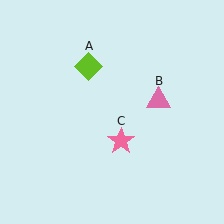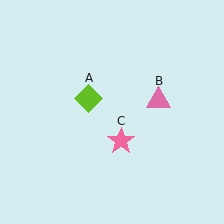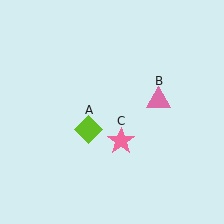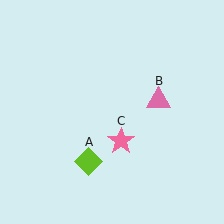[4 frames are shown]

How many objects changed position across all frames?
1 object changed position: lime diamond (object A).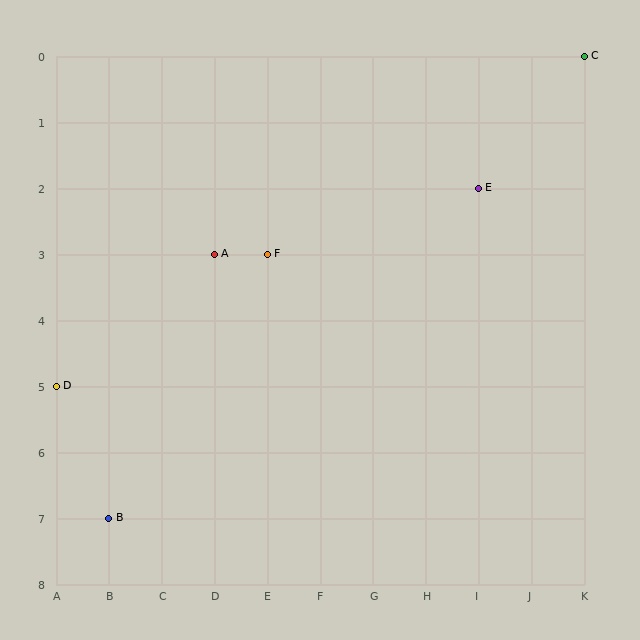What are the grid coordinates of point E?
Point E is at grid coordinates (I, 2).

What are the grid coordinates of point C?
Point C is at grid coordinates (K, 0).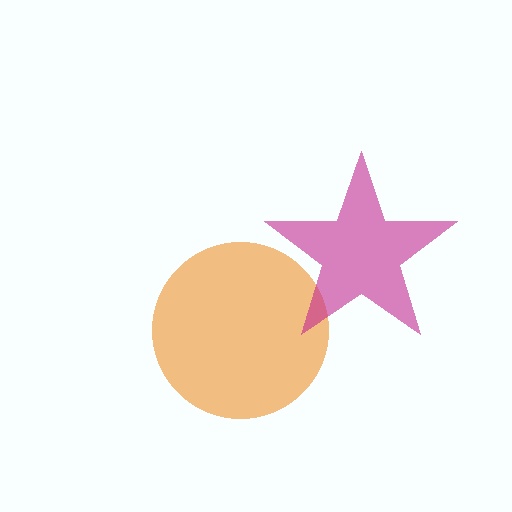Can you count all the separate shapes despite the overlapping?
Yes, there are 2 separate shapes.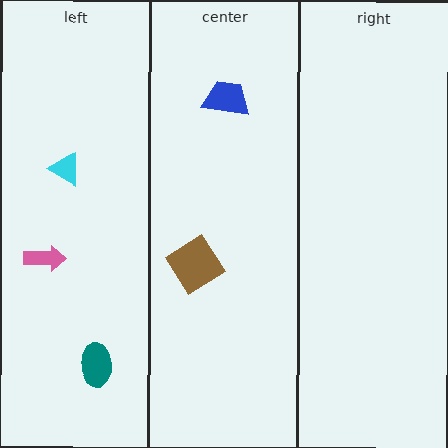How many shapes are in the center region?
2.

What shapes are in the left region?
The teal ellipse, the pink arrow, the cyan triangle.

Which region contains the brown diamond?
The center region.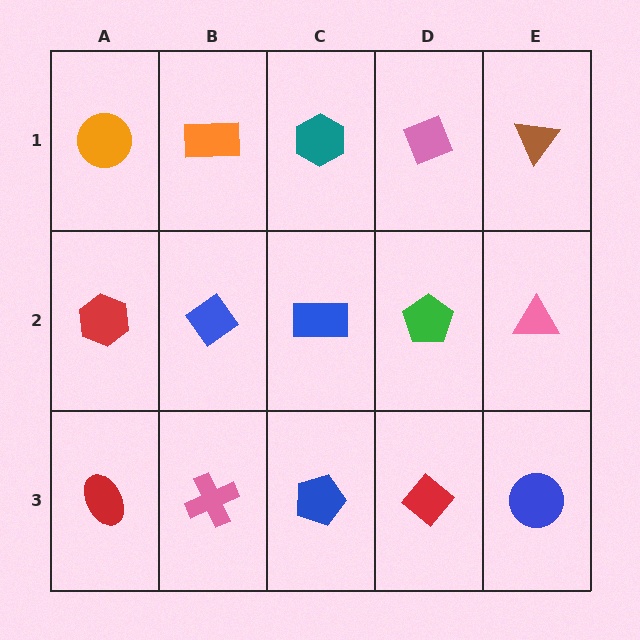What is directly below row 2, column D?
A red diamond.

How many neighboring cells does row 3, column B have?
3.